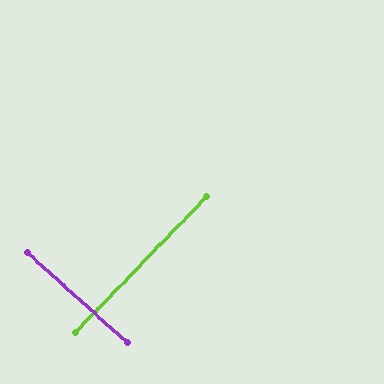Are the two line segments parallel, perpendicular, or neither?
Perpendicular — they meet at approximately 88°.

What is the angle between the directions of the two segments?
Approximately 88 degrees.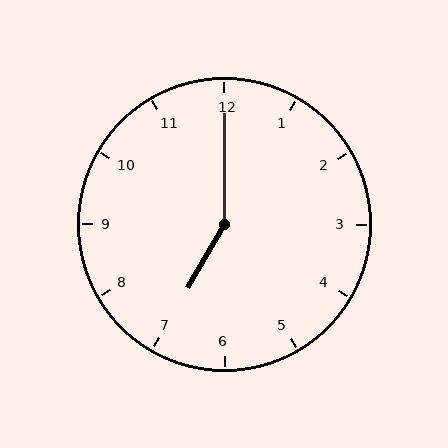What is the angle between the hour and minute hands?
Approximately 150 degrees.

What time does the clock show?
7:00.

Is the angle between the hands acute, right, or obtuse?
It is obtuse.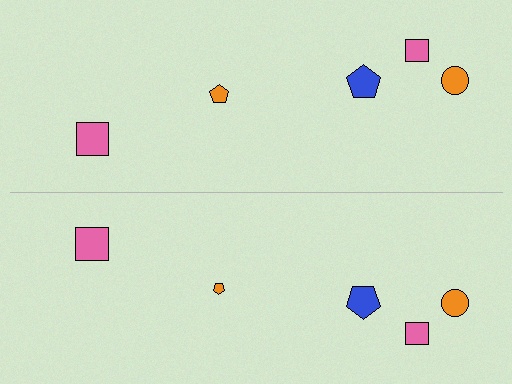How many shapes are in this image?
There are 10 shapes in this image.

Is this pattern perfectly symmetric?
No, the pattern is not perfectly symmetric. The orange pentagon on the bottom side has a different size than its mirror counterpart.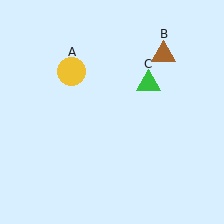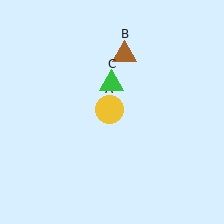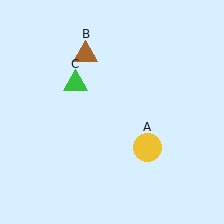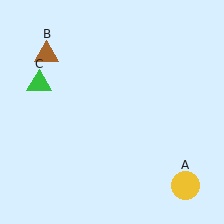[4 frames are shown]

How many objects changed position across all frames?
3 objects changed position: yellow circle (object A), brown triangle (object B), green triangle (object C).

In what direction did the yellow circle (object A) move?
The yellow circle (object A) moved down and to the right.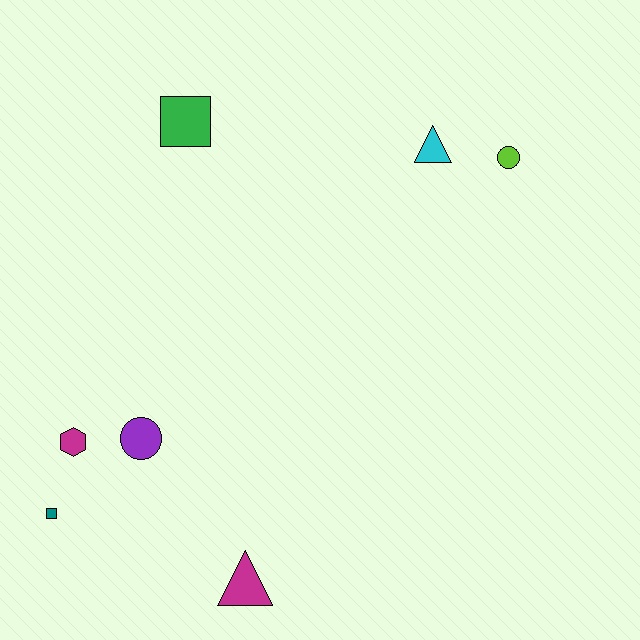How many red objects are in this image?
There are no red objects.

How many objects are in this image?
There are 7 objects.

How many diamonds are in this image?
There are no diamonds.